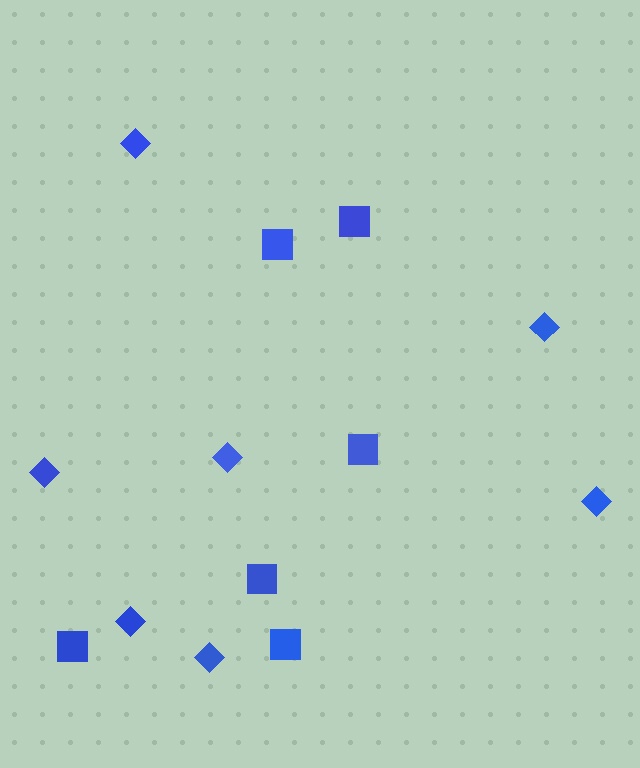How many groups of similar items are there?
There are 2 groups: one group of diamonds (7) and one group of squares (6).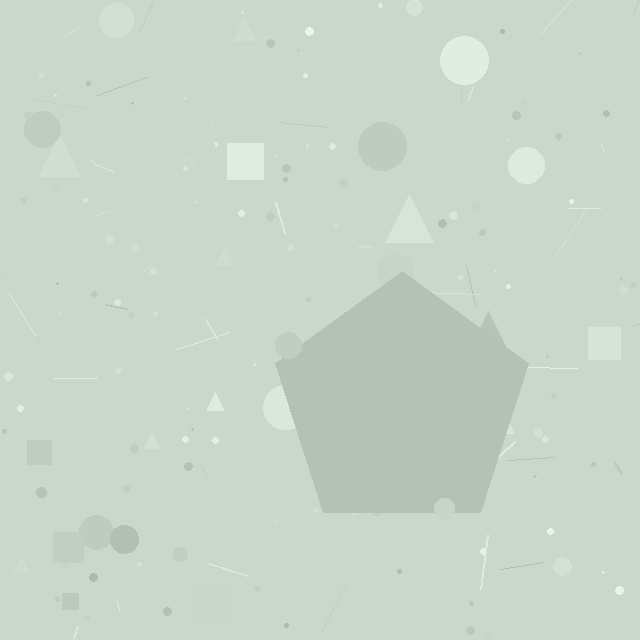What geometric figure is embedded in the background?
A pentagon is embedded in the background.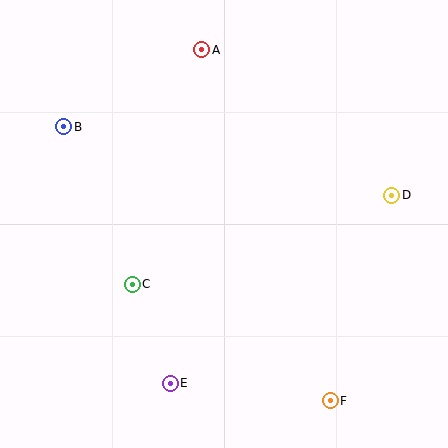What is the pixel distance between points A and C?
The distance between A and C is 245 pixels.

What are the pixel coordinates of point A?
Point A is at (202, 50).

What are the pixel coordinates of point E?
Point E is at (170, 383).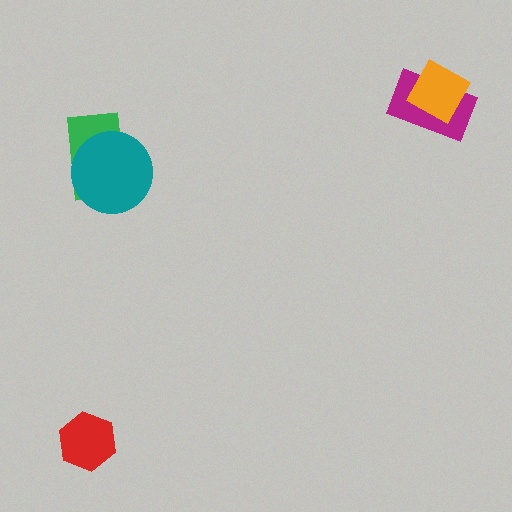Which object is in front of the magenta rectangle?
The orange diamond is in front of the magenta rectangle.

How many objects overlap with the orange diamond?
1 object overlaps with the orange diamond.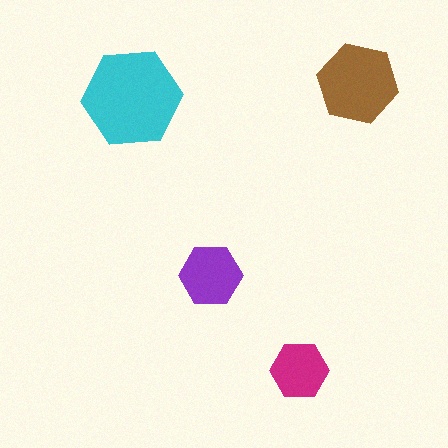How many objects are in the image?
There are 4 objects in the image.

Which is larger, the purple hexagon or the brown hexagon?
The brown one.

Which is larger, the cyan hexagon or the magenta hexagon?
The cyan one.